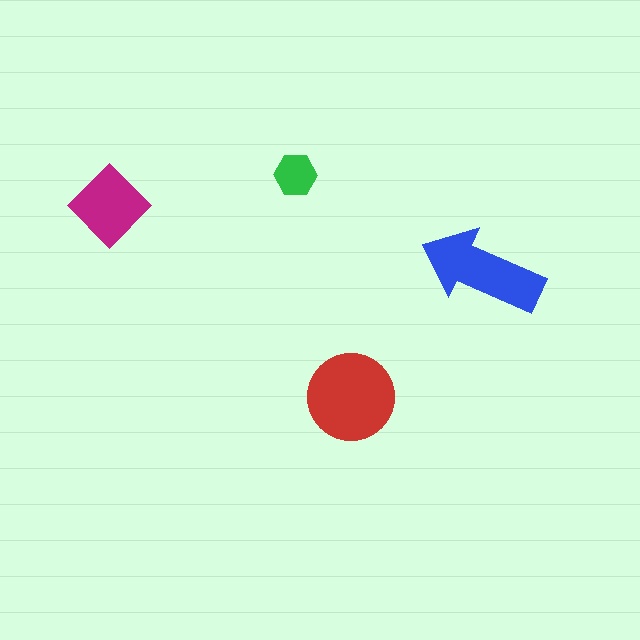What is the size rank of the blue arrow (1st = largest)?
2nd.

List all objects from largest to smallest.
The red circle, the blue arrow, the magenta diamond, the green hexagon.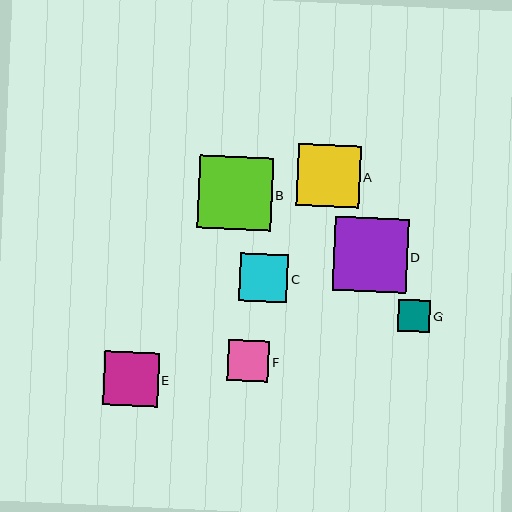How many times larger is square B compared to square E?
Square B is approximately 1.3 times the size of square E.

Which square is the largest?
Square D is the largest with a size of approximately 74 pixels.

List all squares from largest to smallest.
From largest to smallest: D, B, A, E, C, F, G.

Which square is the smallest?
Square G is the smallest with a size of approximately 32 pixels.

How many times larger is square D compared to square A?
Square D is approximately 1.2 times the size of square A.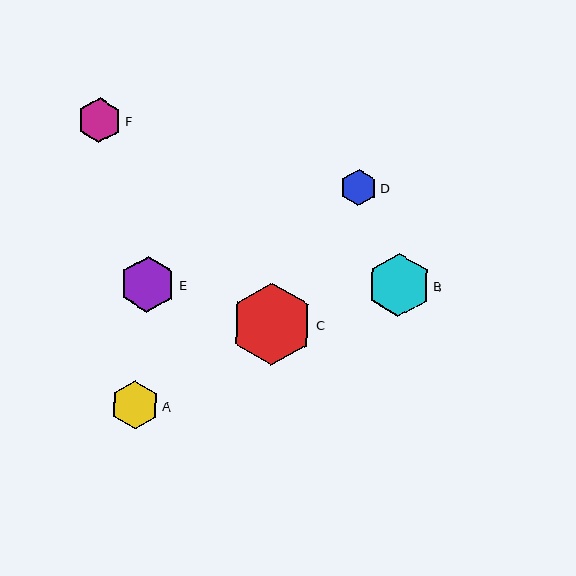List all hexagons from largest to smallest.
From largest to smallest: C, B, E, A, F, D.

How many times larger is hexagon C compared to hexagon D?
Hexagon C is approximately 2.3 times the size of hexagon D.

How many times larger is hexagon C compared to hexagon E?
Hexagon C is approximately 1.5 times the size of hexagon E.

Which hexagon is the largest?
Hexagon C is the largest with a size of approximately 83 pixels.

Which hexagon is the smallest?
Hexagon D is the smallest with a size of approximately 36 pixels.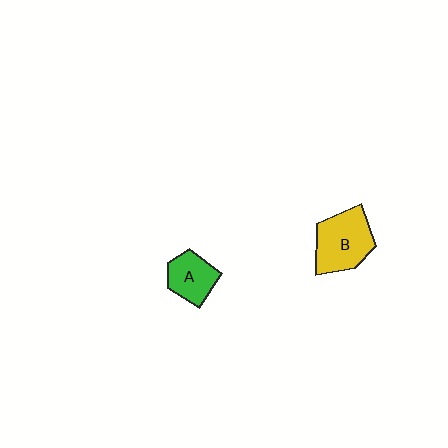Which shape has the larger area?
Shape B (yellow).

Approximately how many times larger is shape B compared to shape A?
Approximately 1.5 times.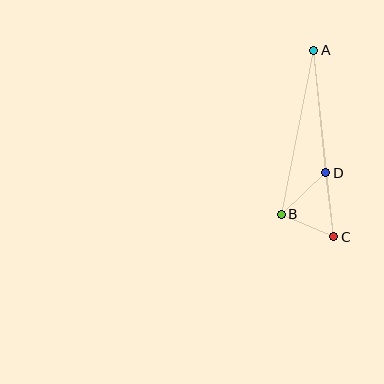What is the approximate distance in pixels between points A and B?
The distance between A and B is approximately 167 pixels.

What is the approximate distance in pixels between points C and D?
The distance between C and D is approximately 64 pixels.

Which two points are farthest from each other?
Points A and C are farthest from each other.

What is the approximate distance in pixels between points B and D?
The distance between B and D is approximately 61 pixels.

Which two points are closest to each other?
Points B and C are closest to each other.